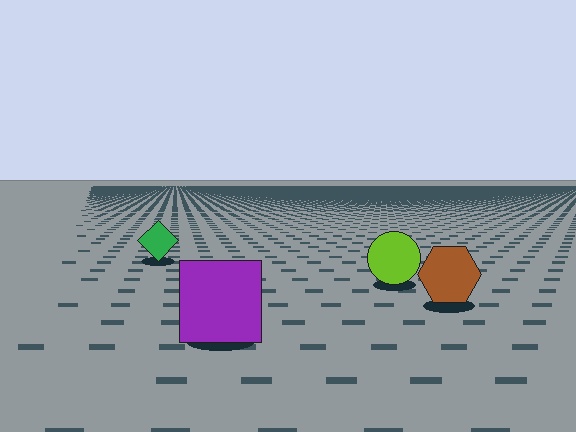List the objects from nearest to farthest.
From nearest to farthest: the purple square, the brown hexagon, the lime circle, the green diamond.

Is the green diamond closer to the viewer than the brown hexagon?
No. The brown hexagon is closer — you can tell from the texture gradient: the ground texture is coarser near it.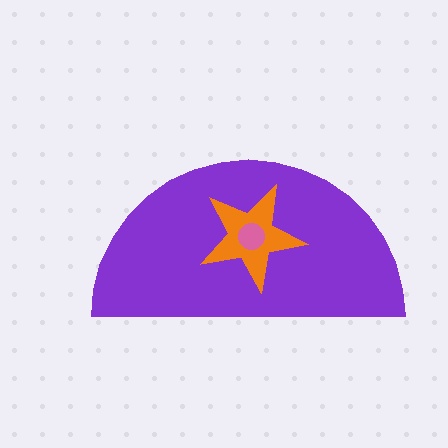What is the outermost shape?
The purple semicircle.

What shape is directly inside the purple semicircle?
The orange star.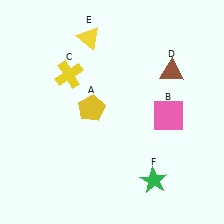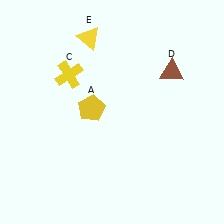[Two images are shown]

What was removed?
The green star (F), the pink square (B) were removed in Image 2.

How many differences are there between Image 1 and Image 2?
There are 2 differences between the two images.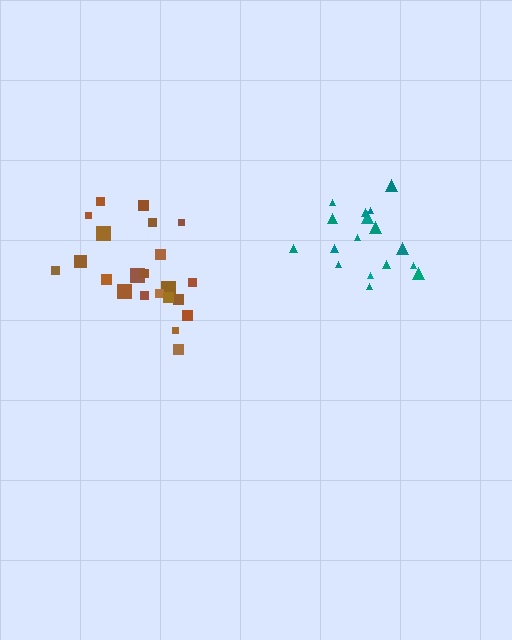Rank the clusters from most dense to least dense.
teal, brown.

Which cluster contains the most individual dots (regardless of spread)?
Brown (22).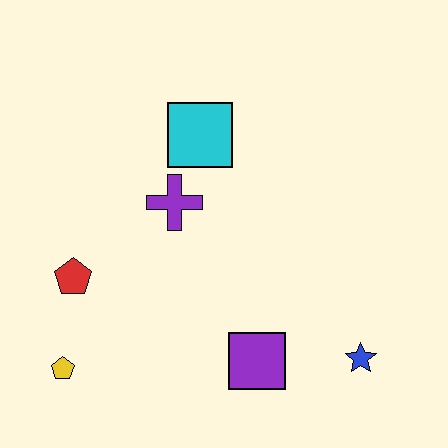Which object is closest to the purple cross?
The cyan square is closest to the purple cross.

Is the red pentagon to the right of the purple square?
No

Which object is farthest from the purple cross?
The blue star is farthest from the purple cross.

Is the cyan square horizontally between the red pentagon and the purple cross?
No